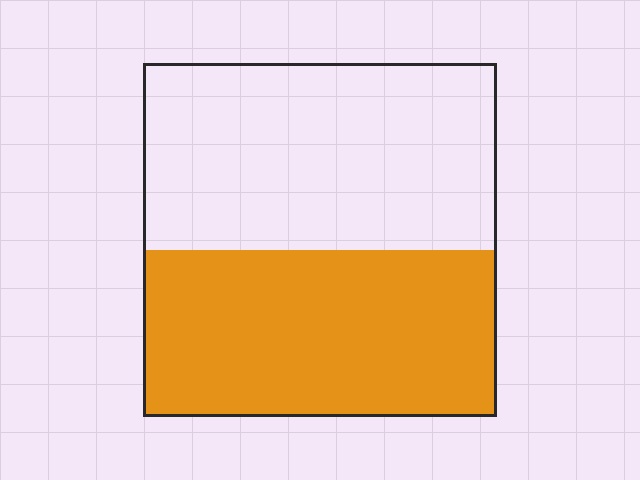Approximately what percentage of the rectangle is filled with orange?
Approximately 45%.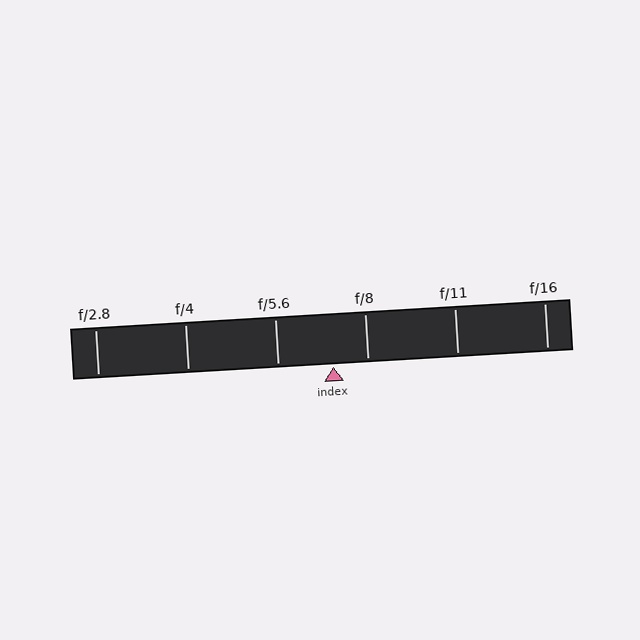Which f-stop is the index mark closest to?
The index mark is closest to f/8.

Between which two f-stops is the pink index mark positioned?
The index mark is between f/5.6 and f/8.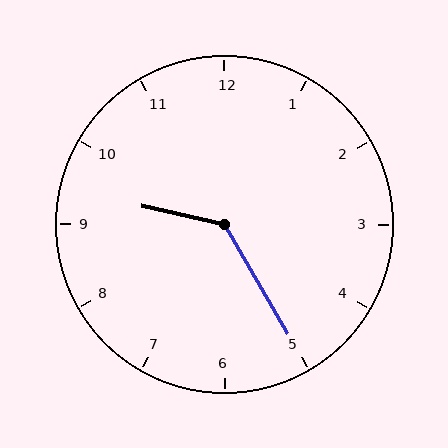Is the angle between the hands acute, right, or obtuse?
It is obtuse.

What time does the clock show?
9:25.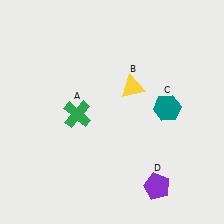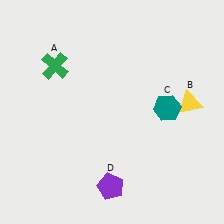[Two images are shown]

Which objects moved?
The objects that moved are: the green cross (A), the yellow triangle (B), the purple pentagon (D).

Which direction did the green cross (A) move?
The green cross (A) moved up.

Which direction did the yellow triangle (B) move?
The yellow triangle (B) moved right.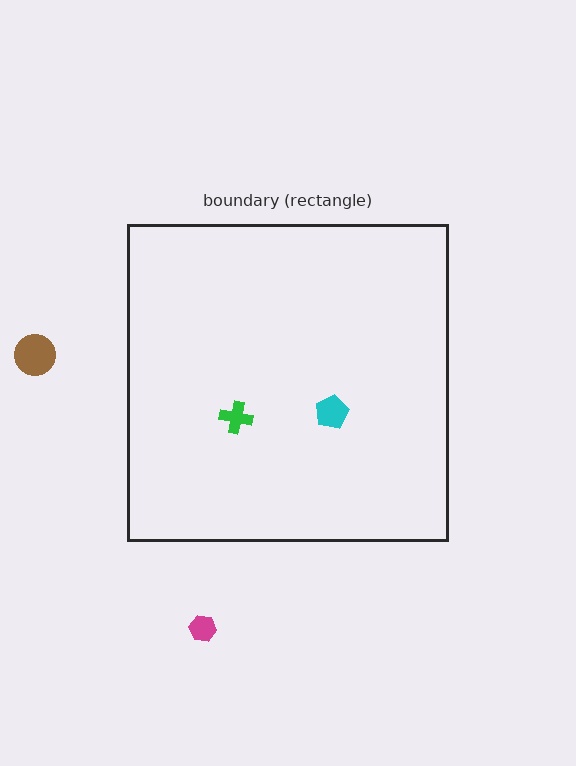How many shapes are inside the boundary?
2 inside, 2 outside.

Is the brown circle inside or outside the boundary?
Outside.